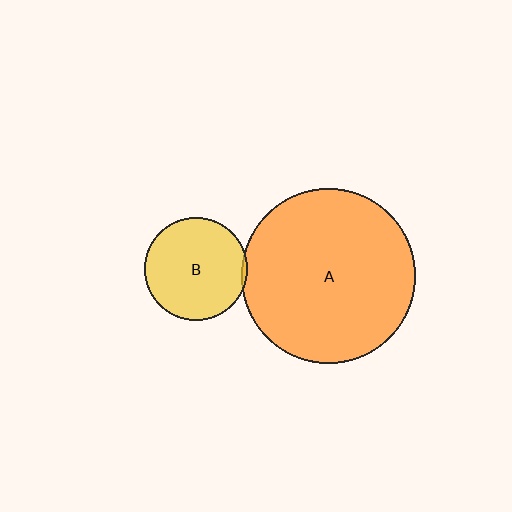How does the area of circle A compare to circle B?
Approximately 2.9 times.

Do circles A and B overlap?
Yes.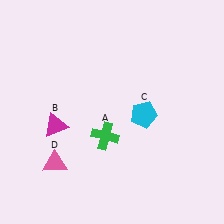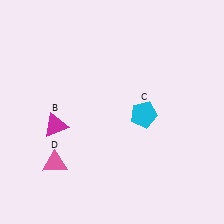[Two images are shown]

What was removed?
The green cross (A) was removed in Image 2.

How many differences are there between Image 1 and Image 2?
There is 1 difference between the two images.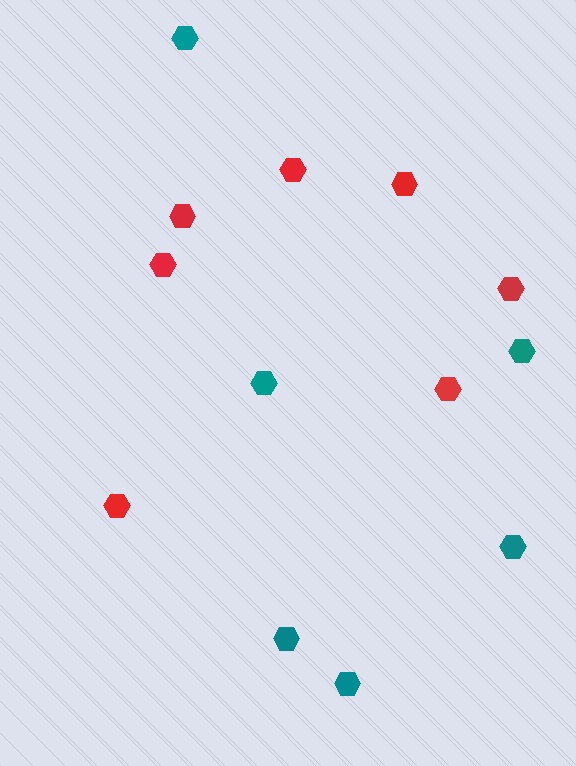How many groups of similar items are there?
There are 2 groups: one group of teal hexagons (6) and one group of red hexagons (7).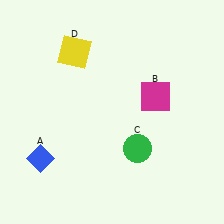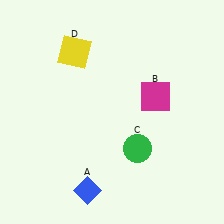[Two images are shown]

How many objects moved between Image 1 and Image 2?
1 object moved between the two images.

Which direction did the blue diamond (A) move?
The blue diamond (A) moved right.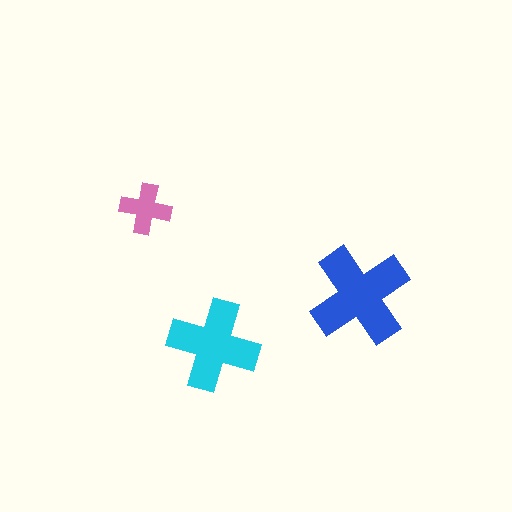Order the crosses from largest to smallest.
the blue one, the cyan one, the pink one.